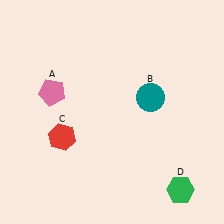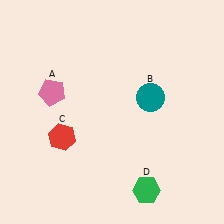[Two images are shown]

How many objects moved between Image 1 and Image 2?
1 object moved between the two images.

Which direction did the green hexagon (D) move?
The green hexagon (D) moved left.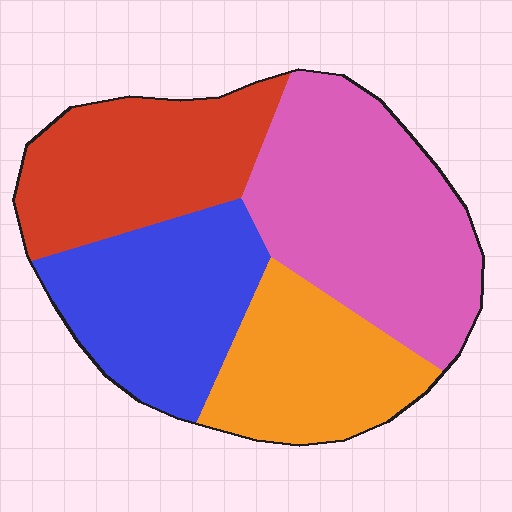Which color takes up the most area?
Pink, at roughly 35%.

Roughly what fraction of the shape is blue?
Blue takes up about one quarter (1/4) of the shape.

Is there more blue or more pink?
Pink.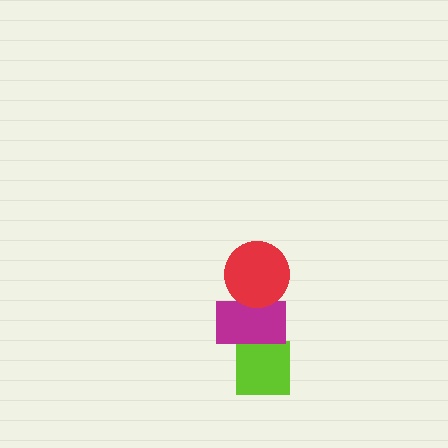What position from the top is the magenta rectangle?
The magenta rectangle is 2nd from the top.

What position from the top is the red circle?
The red circle is 1st from the top.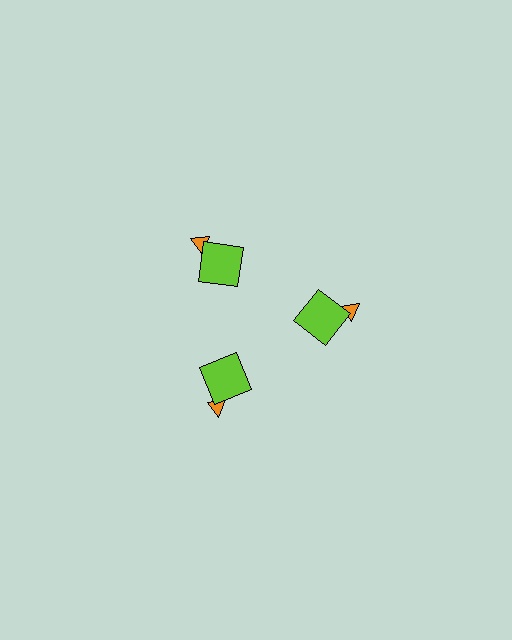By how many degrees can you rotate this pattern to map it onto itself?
The pattern maps onto itself every 120 degrees of rotation.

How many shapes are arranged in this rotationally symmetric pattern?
There are 6 shapes, arranged in 3 groups of 2.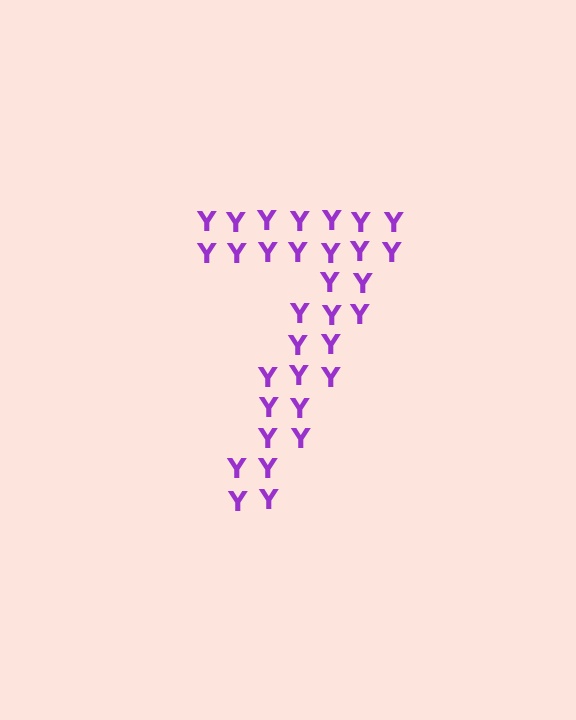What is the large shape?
The large shape is the digit 7.